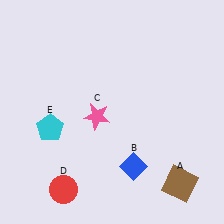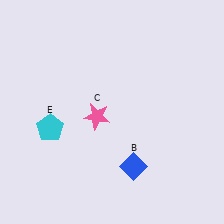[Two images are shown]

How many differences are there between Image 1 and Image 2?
There are 2 differences between the two images.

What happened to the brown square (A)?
The brown square (A) was removed in Image 2. It was in the bottom-right area of Image 1.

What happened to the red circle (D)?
The red circle (D) was removed in Image 2. It was in the bottom-left area of Image 1.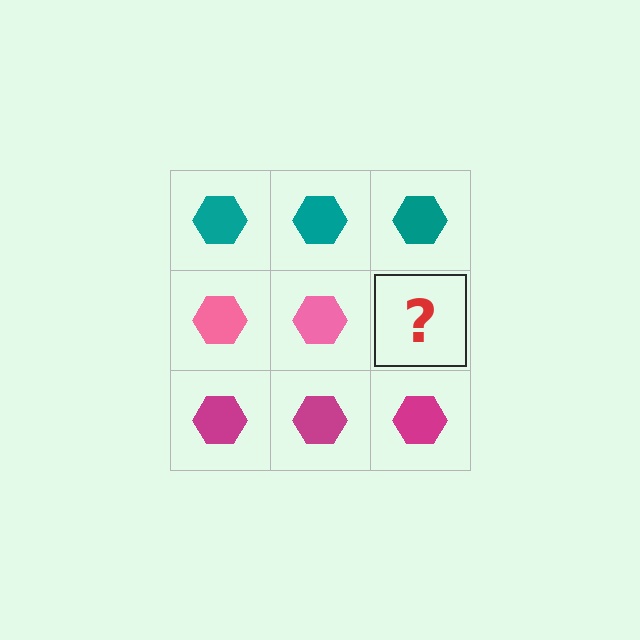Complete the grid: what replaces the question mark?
The question mark should be replaced with a pink hexagon.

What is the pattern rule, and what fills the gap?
The rule is that each row has a consistent color. The gap should be filled with a pink hexagon.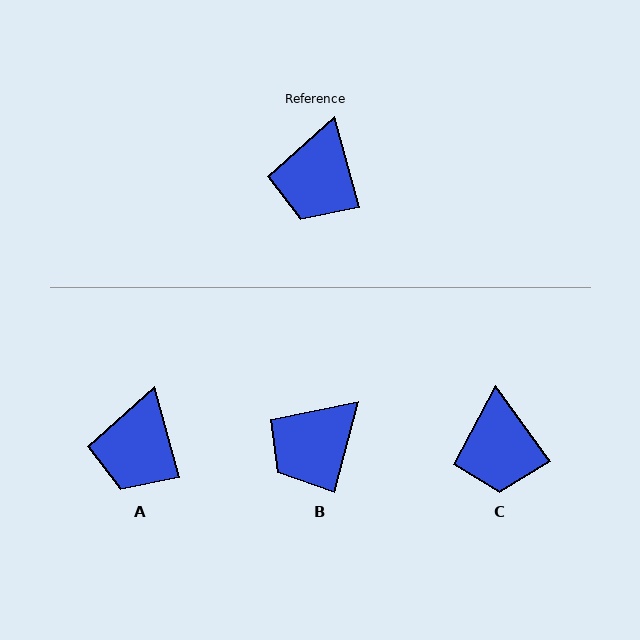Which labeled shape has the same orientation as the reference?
A.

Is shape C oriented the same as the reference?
No, it is off by about 21 degrees.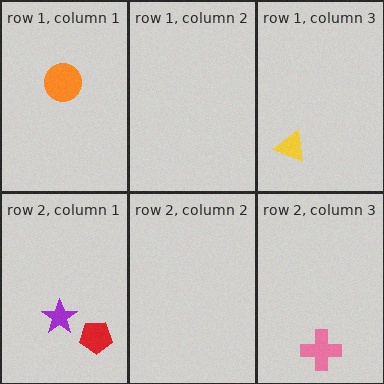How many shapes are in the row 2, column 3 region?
1.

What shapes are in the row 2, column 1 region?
The purple star, the red pentagon.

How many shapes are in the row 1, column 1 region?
1.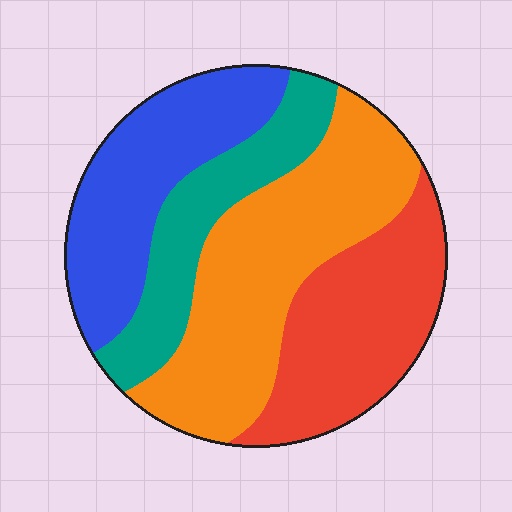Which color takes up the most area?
Orange, at roughly 35%.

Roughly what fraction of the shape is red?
Red takes up between a sixth and a third of the shape.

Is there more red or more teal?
Red.